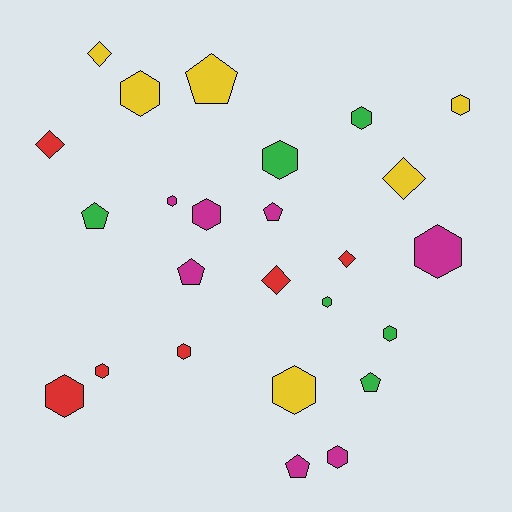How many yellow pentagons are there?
There is 1 yellow pentagon.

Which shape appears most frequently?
Hexagon, with 14 objects.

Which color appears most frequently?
Magenta, with 7 objects.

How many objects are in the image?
There are 25 objects.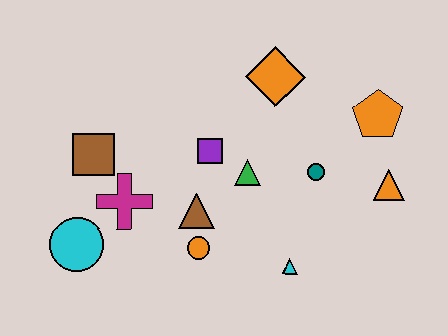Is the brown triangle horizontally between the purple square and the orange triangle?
No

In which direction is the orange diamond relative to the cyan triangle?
The orange diamond is above the cyan triangle.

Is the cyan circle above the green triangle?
No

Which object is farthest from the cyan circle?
The orange pentagon is farthest from the cyan circle.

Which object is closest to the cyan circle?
The magenta cross is closest to the cyan circle.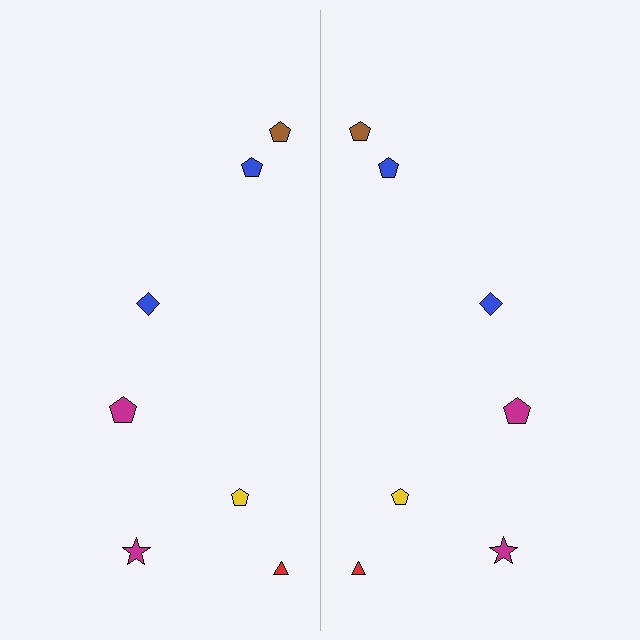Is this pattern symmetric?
Yes, this pattern has bilateral (reflection) symmetry.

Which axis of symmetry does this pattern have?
The pattern has a vertical axis of symmetry running through the center of the image.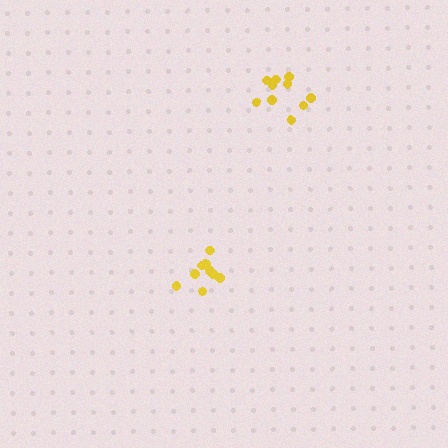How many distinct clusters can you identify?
There are 2 distinct clusters.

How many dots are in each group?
Group 1: 10 dots, Group 2: 9 dots (19 total).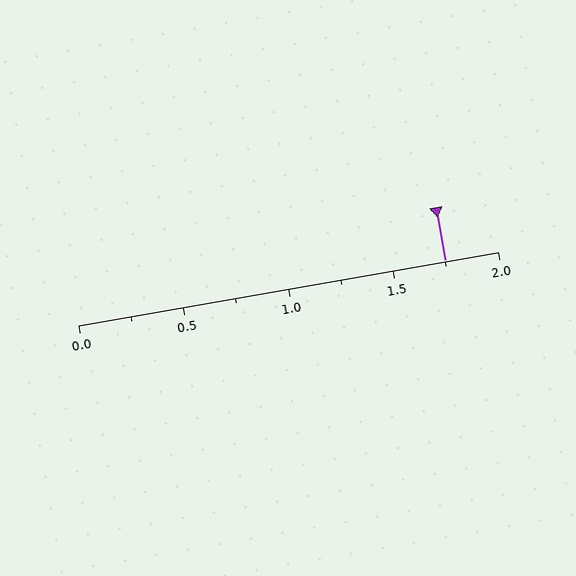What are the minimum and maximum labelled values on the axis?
The axis runs from 0.0 to 2.0.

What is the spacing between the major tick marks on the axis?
The major ticks are spaced 0.5 apart.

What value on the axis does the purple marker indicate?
The marker indicates approximately 1.75.